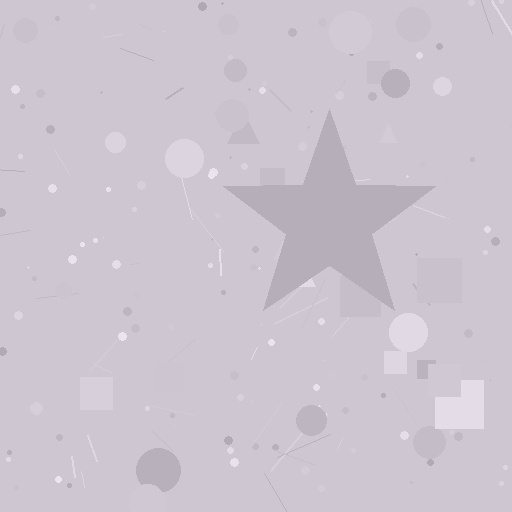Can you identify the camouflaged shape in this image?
The camouflaged shape is a star.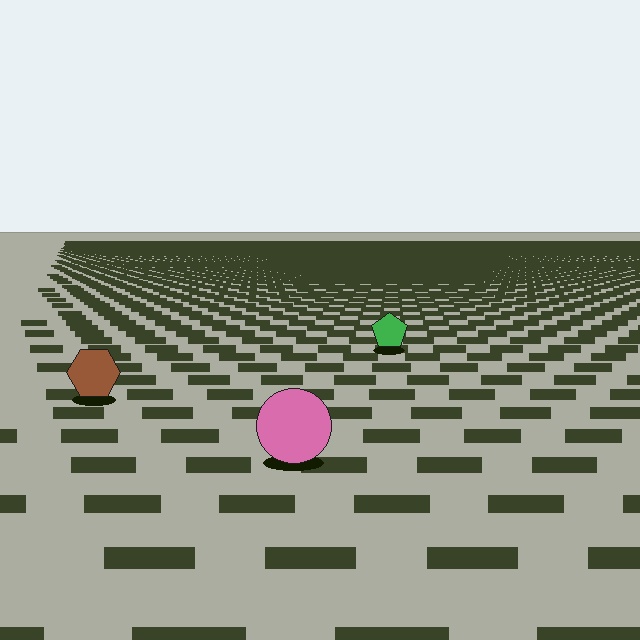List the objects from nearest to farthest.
From nearest to farthest: the pink circle, the brown hexagon, the green pentagon.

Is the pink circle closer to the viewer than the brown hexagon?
Yes. The pink circle is closer — you can tell from the texture gradient: the ground texture is coarser near it.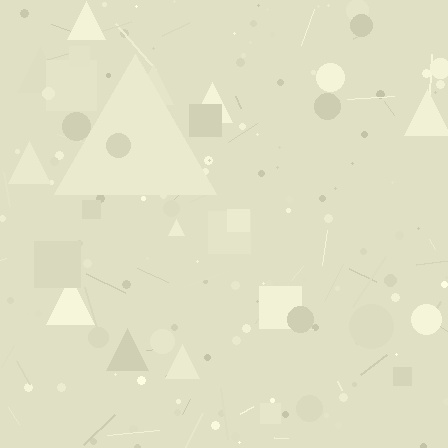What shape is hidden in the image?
A triangle is hidden in the image.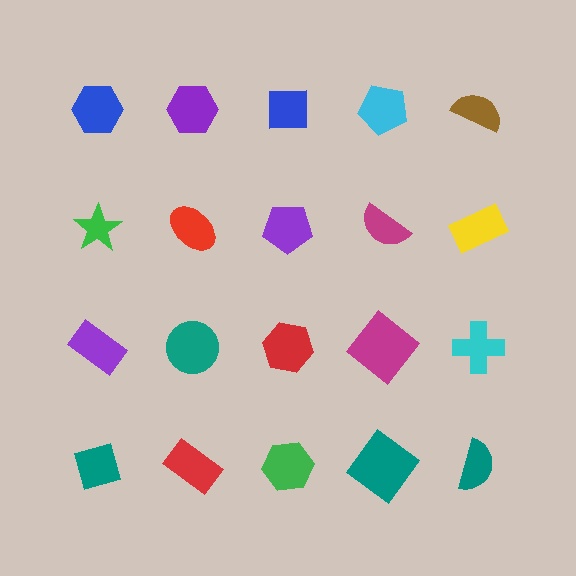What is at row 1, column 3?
A blue square.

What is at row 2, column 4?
A magenta semicircle.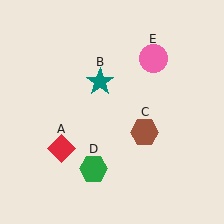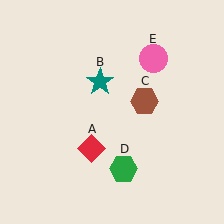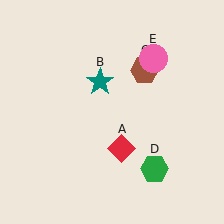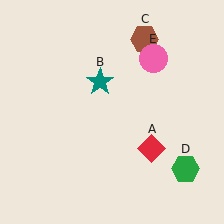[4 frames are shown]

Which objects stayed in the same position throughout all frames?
Teal star (object B) and pink circle (object E) remained stationary.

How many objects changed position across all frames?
3 objects changed position: red diamond (object A), brown hexagon (object C), green hexagon (object D).